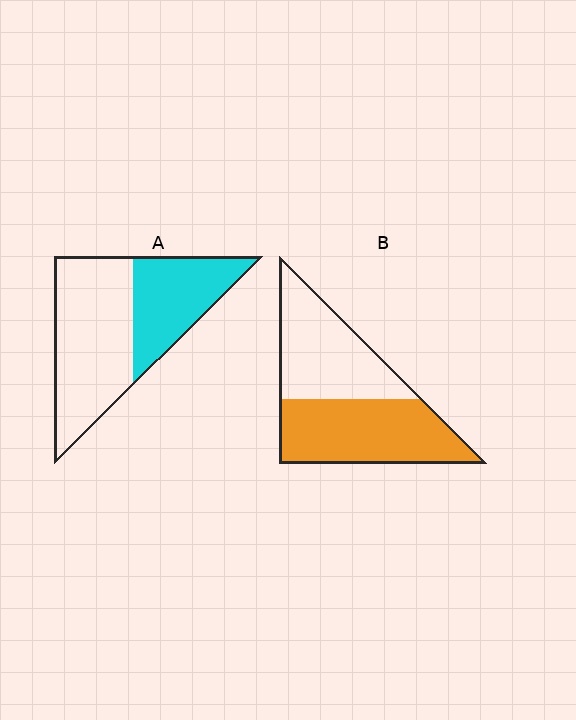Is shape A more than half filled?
No.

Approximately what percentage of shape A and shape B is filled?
A is approximately 40% and B is approximately 55%.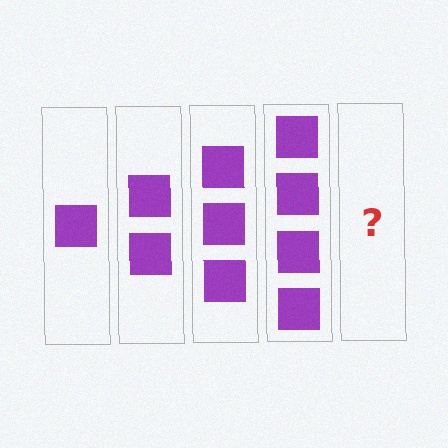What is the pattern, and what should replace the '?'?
The pattern is that each step adds one more square. The '?' should be 5 squares.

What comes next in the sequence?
The next element should be 5 squares.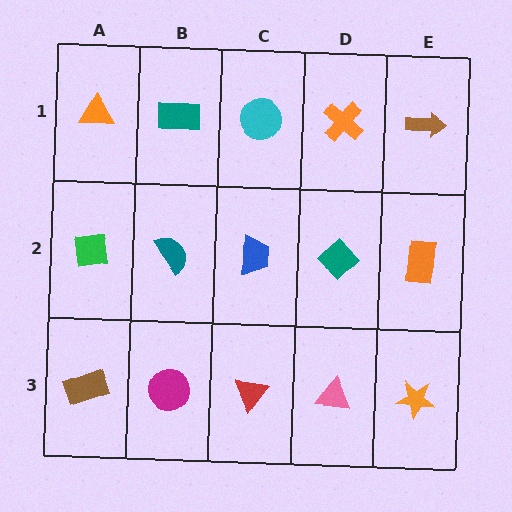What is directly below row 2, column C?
A red triangle.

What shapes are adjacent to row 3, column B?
A teal semicircle (row 2, column B), a brown rectangle (row 3, column A), a red triangle (row 3, column C).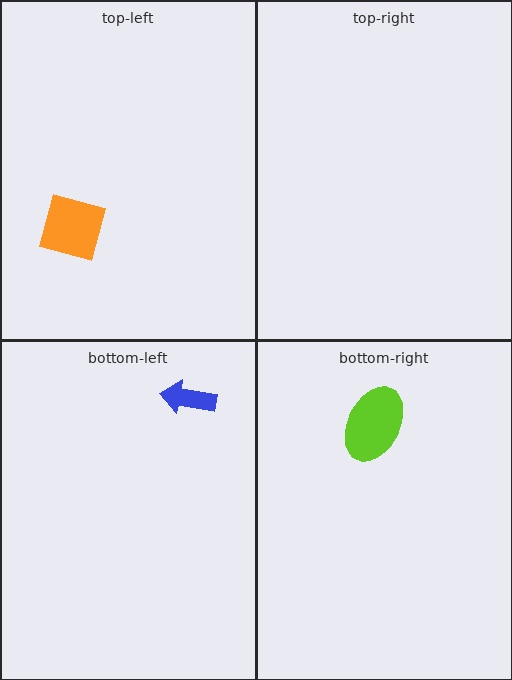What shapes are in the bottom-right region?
The lime ellipse.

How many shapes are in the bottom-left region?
1.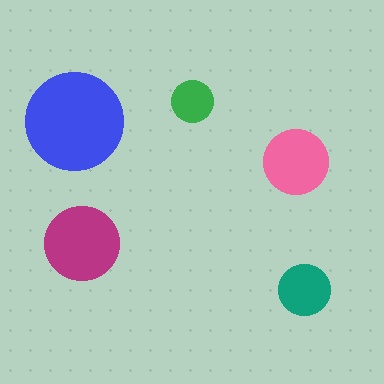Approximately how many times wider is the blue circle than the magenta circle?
About 1.5 times wider.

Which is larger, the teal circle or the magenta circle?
The magenta one.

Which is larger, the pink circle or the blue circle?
The blue one.